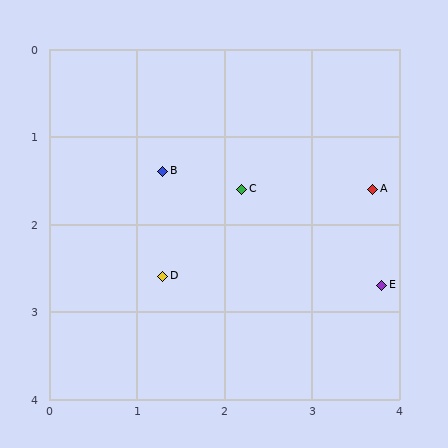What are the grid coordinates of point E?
Point E is at approximately (3.8, 2.7).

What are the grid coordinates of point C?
Point C is at approximately (2.2, 1.6).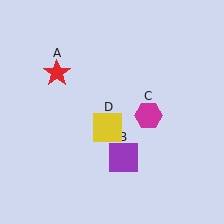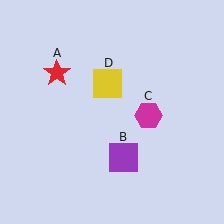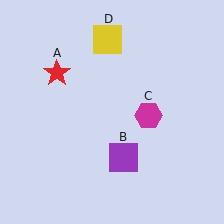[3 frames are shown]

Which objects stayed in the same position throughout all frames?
Red star (object A) and purple square (object B) and magenta hexagon (object C) remained stationary.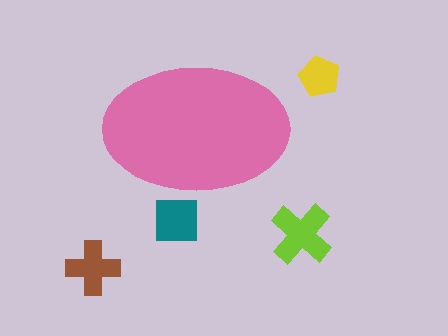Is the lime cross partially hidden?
No, the lime cross is fully visible.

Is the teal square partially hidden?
Yes, the teal square is partially hidden behind the pink ellipse.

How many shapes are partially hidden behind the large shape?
1 shape is partially hidden.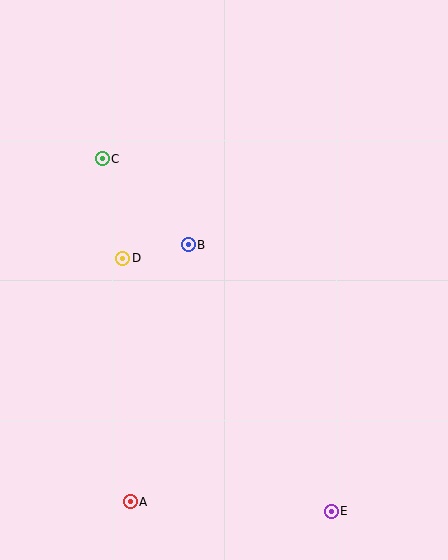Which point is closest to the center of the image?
Point B at (188, 245) is closest to the center.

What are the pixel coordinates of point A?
Point A is at (130, 502).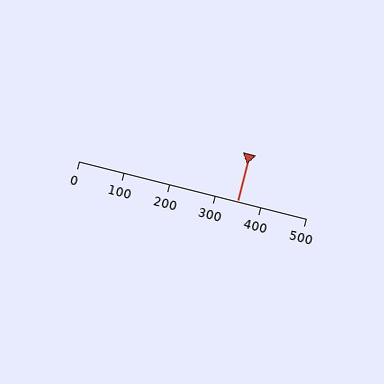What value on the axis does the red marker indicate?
The marker indicates approximately 350.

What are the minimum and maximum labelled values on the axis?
The axis runs from 0 to 500.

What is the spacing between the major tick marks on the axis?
The major ticks are spaced 100 apart.